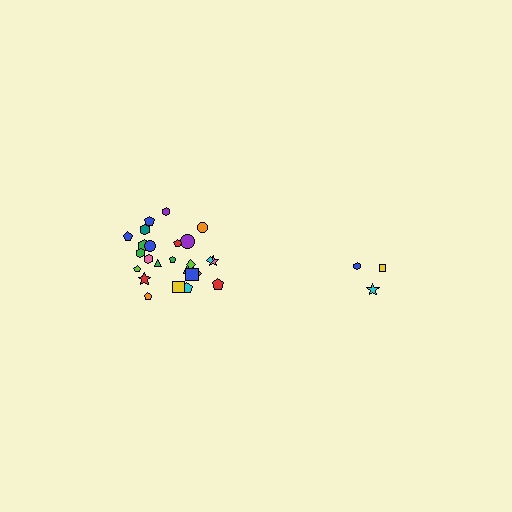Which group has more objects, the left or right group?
The left group.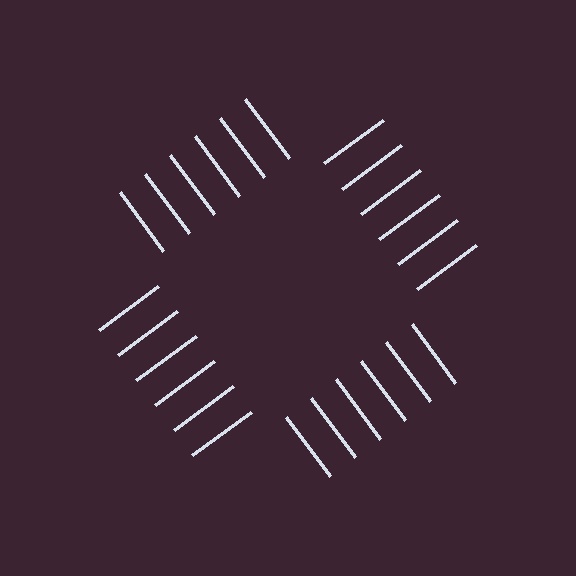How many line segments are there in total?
24 — 6 along each of the 4 edges.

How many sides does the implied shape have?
4 sides — the line-ends trace a square.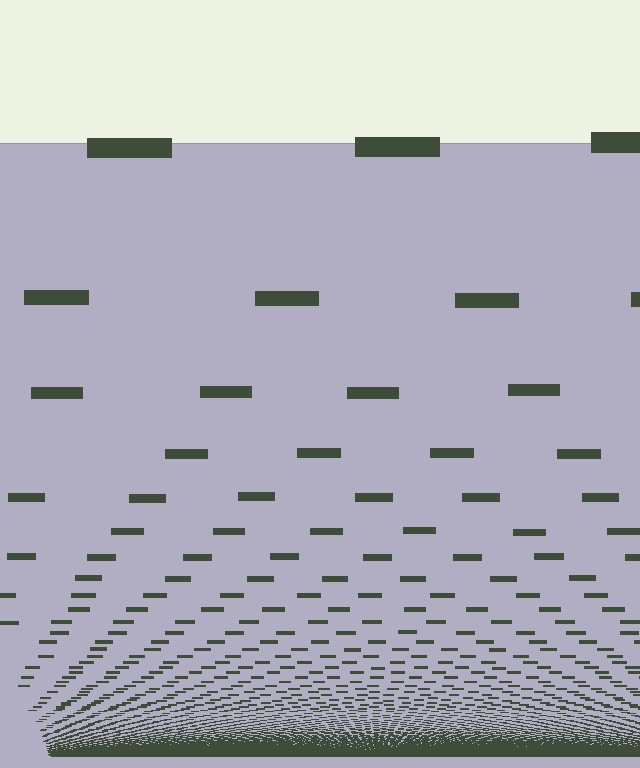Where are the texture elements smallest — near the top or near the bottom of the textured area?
Near the bottom.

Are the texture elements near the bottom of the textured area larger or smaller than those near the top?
Smaller. The gradient is inverted — elements near the bottom are smaller and denser.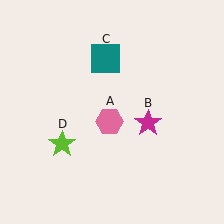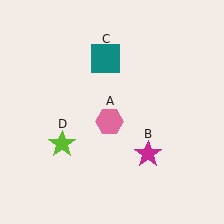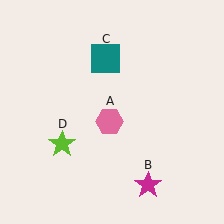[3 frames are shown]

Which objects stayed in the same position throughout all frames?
Pink hexagon (object A) and teal square (object C) and lime star (object D) remained stationary.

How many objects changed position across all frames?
1 object changed position: magenta star (object B).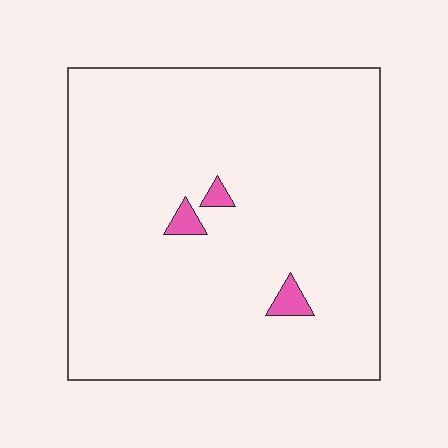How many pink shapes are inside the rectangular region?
3.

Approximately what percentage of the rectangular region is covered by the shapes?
Approximately 5%.